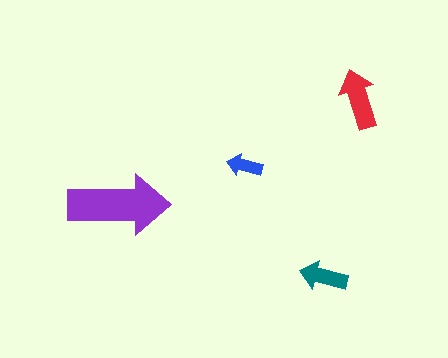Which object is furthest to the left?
The purple arrow is leftmost.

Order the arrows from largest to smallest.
the purple one, the red one, the teal one, the blue one.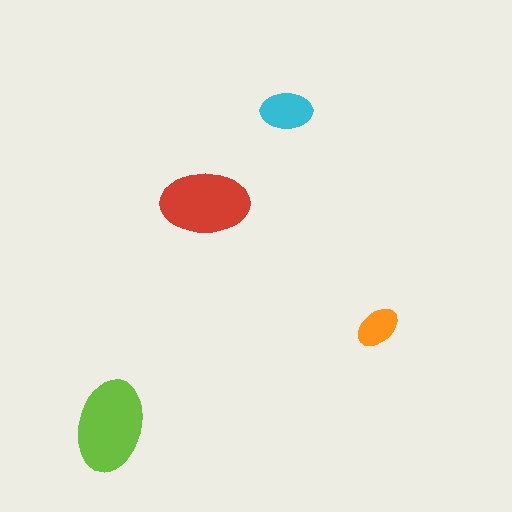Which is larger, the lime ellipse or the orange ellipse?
The lime one.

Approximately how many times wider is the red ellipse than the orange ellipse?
About 2 times wider.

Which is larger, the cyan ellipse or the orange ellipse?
The cyan one.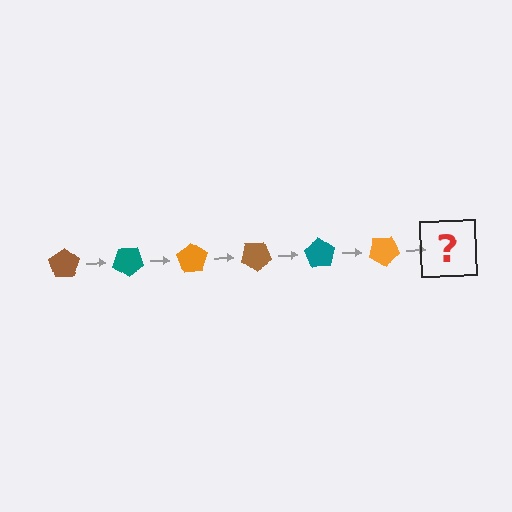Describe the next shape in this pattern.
It should be a brown pentagon, rotated 210 degrees from the start.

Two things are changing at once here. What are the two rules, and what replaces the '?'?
The two rules are that it rotates 35 degrees each step and the color cycles through brown, teal, and orange. The '?' should be a brown pentagon, rotated 210 degrees from the start.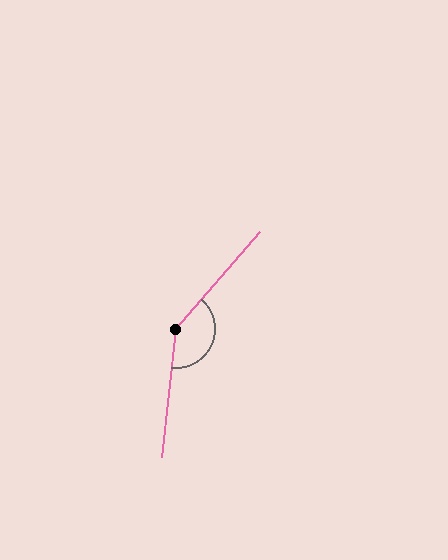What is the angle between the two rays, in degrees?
Approximately 146 degrees.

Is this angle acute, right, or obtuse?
It is obtuse.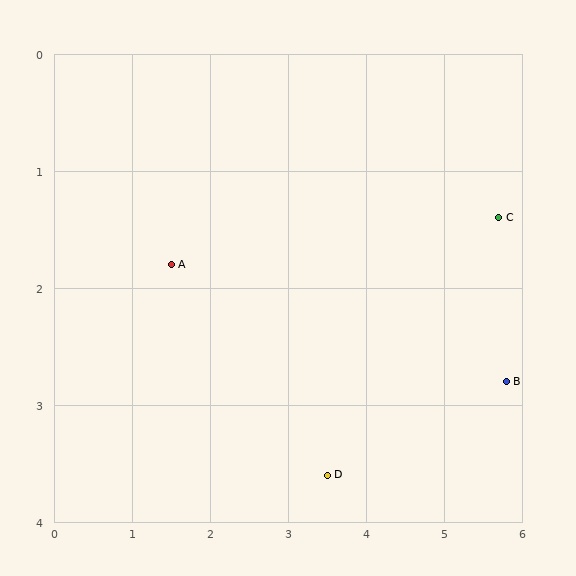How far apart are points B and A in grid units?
Points B and A are about 4.4 grid units apart.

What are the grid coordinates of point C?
Point C is at approximately (5.7, 1.4).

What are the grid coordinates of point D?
Point D is at approximately (3.5, 3.6).